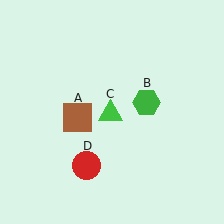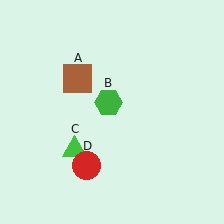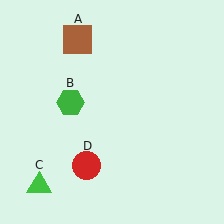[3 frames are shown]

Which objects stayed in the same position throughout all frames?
Red circle (object D) remained stationary.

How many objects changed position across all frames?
3 objects changed position: brown square (object A), green hexagon (object B), green triangle (object C).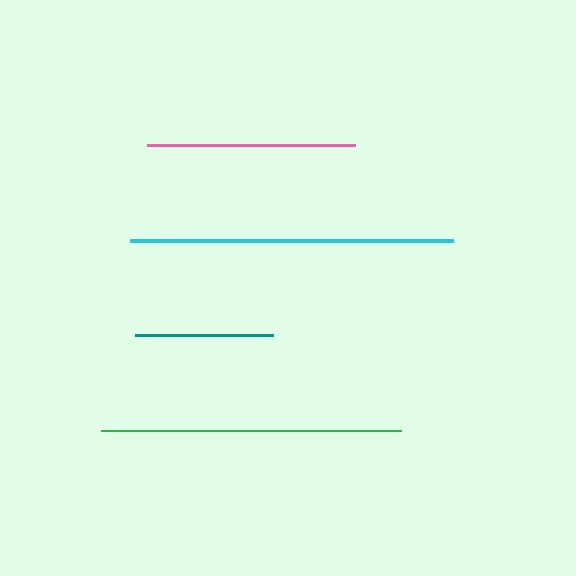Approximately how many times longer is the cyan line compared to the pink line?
The cyan line is approximately 1.5 times the length of the pink line.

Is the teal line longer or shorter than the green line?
The green line is longer than the teal line.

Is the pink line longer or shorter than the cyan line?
The cyan line is longer than the pink line.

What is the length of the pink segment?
The pink segment is approximately 208 pixels long.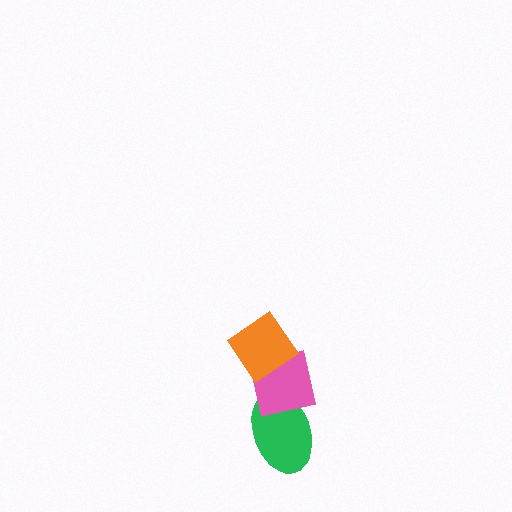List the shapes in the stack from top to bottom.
From top to bottom: the orange diamond, the pink square, the green ellipse.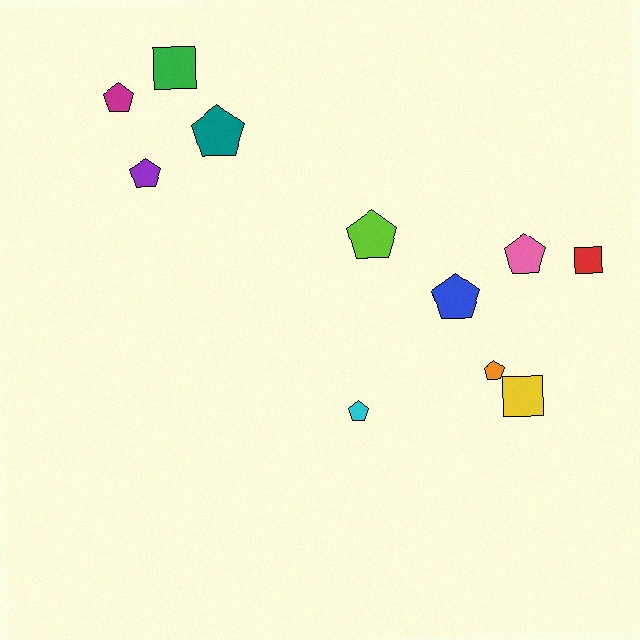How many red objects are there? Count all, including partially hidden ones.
There is 1 red object.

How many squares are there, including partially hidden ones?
There are 3 squares.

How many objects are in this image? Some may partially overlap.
There are 11 objects.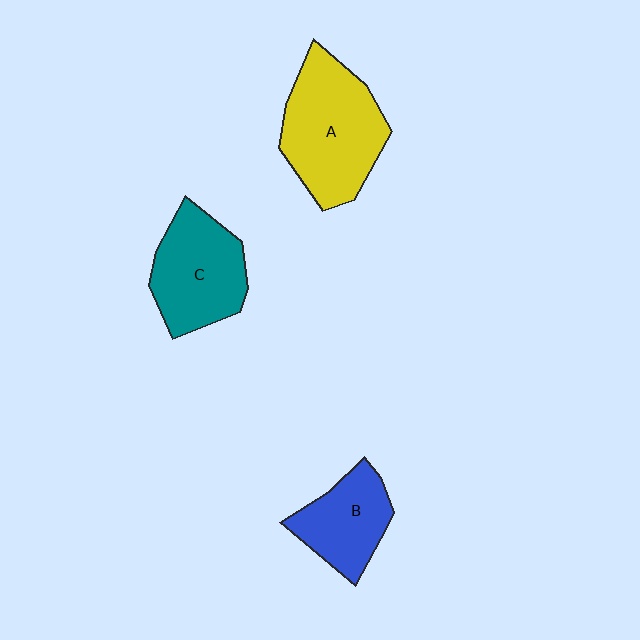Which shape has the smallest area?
Shape B (blue).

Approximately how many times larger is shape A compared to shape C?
Approximately 1.3 times.